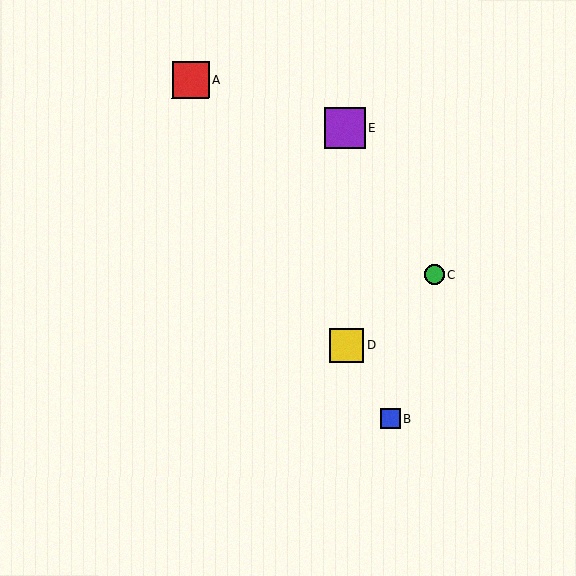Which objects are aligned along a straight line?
Objects A, B, D are aligned along a straight line.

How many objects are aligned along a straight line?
3 objects (A, B, D) are aligned along a straight line.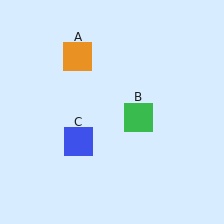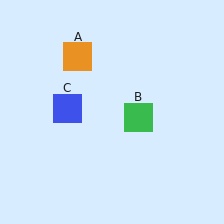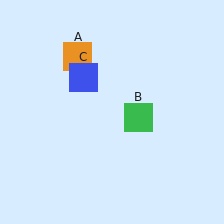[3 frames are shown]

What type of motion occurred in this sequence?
The blue square (object C) rotated clockwise around the center of the scene.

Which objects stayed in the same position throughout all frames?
Orange square (object A) and green square (object B) remained stationary.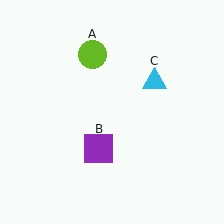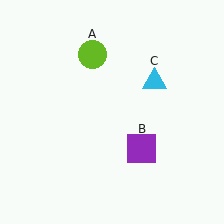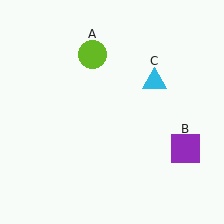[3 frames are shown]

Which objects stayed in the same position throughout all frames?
Lime circle (object A) and cyan triangle (object C) remained stationary.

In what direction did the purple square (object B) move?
The purple square (object B) moved right.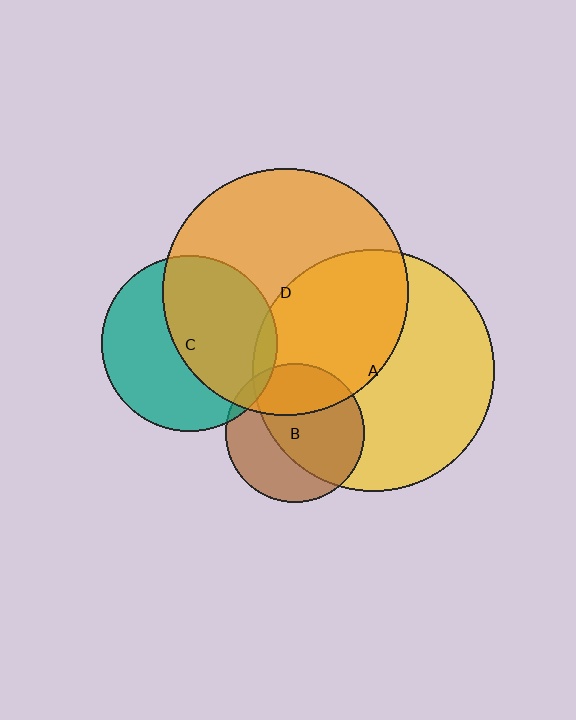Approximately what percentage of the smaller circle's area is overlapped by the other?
Approximately 5%.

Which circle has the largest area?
Circle D (orange).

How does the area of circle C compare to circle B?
Approximately 1.6 times.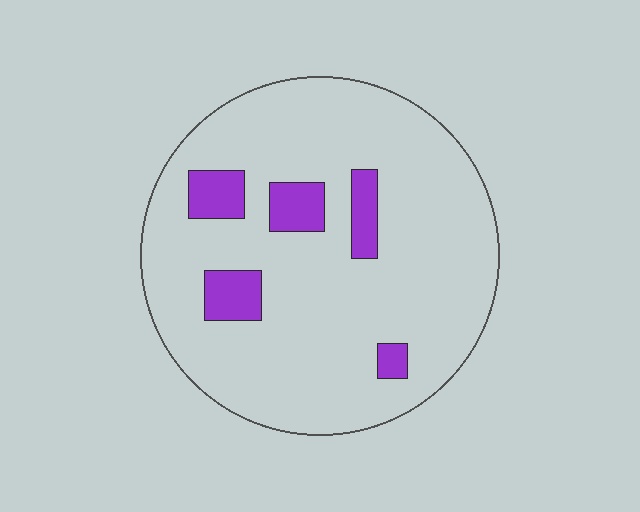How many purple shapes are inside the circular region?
5.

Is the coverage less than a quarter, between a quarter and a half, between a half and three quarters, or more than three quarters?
Less than a quarter.